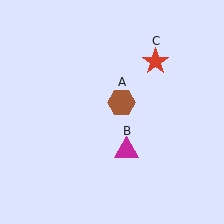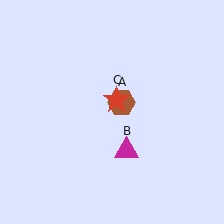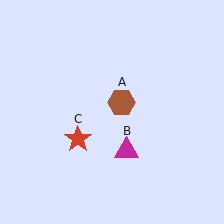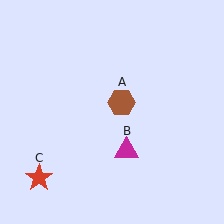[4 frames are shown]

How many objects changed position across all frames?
1 object changed position: red star (object C).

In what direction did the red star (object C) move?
The red star (object C) moved down and to the left.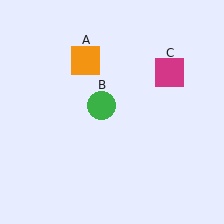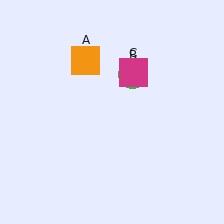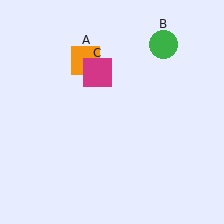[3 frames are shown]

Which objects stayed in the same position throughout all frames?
Orange square (object A) remained stationary.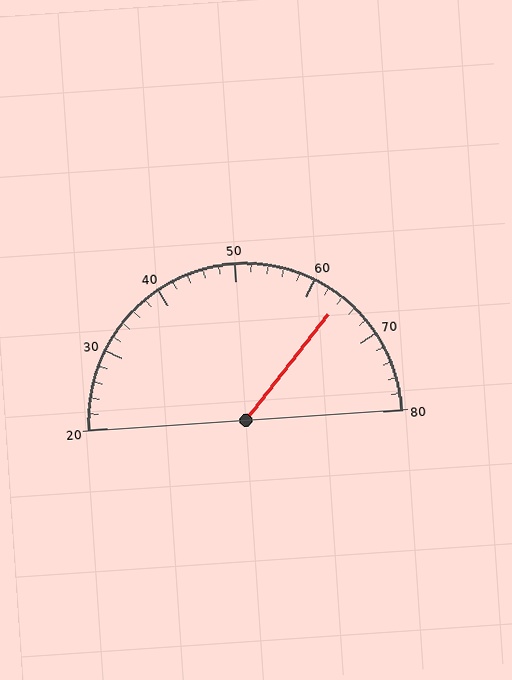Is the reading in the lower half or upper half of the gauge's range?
The reading is in the upper half of the range (20 to 80).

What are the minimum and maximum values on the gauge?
The gauge ranges from 20 to 80.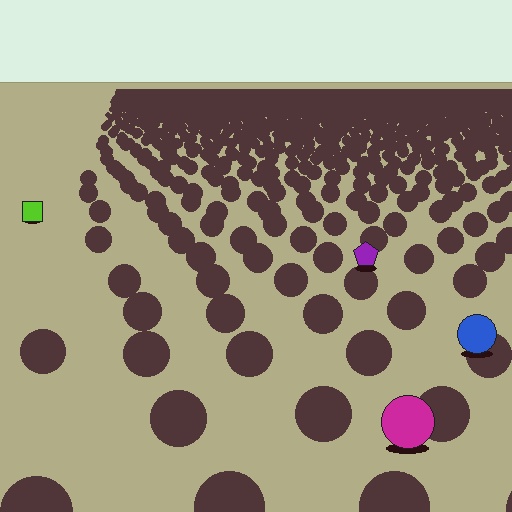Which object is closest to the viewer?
The magenta circle is closest. The texture marks near it are larger and more spread out.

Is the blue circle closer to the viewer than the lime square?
Yes. The blue circle is closer — you can tell from the texture gradient: the ground texture is coarser near it.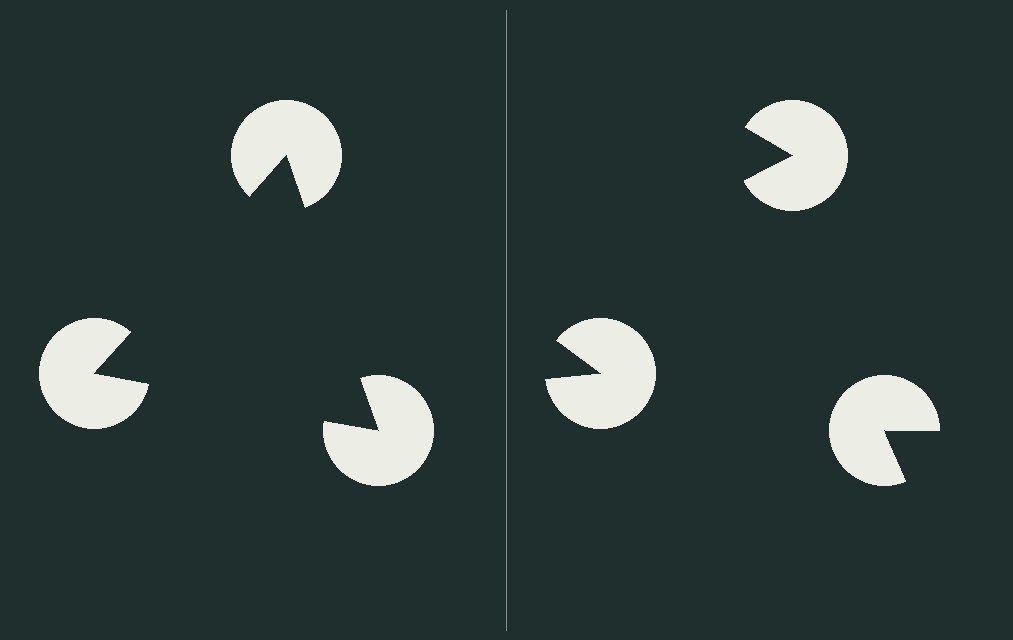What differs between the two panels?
The pac-man discs are positioned identically on both sides; only the wedge orientations differ. On the left they align to a triangle; on the right they are misaligned.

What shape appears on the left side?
An illusory triangle.